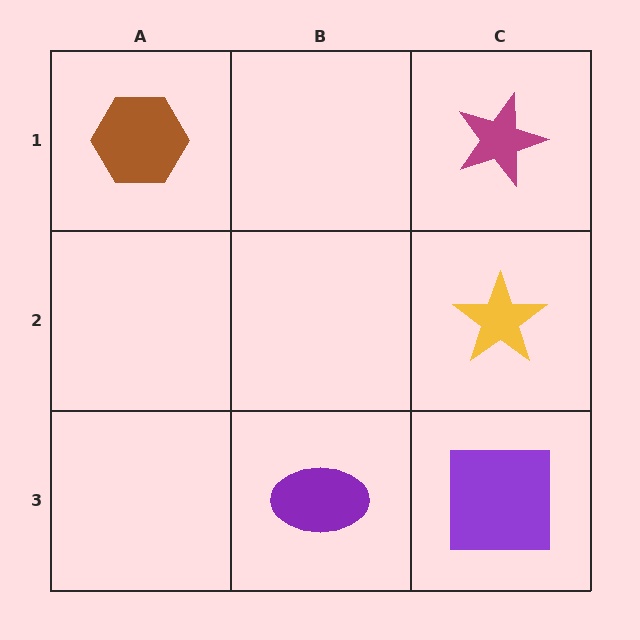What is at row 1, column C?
A magenta star.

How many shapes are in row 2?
1 shape.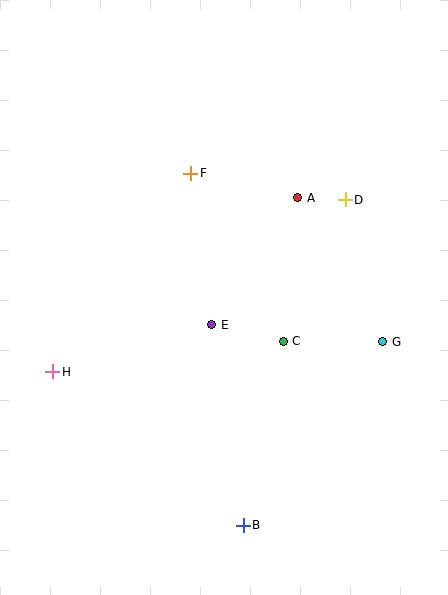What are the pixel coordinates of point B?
Point B is at (243, 525).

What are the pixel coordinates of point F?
Point F is at (191, 173).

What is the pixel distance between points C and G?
The distance between C and G is 100 pixels.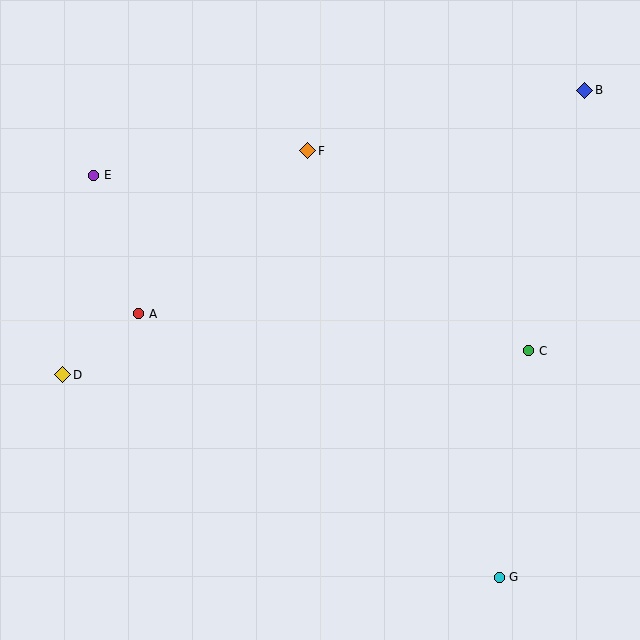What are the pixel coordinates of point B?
Point B is at (585, 90).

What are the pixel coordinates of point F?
Point F is at (308, 151).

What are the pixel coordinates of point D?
Point D is at (63, 375).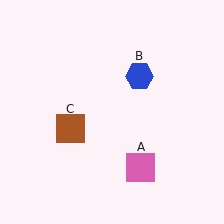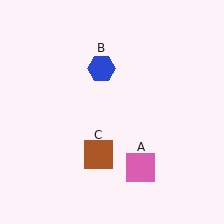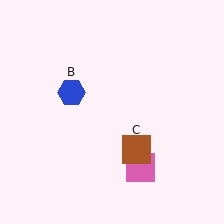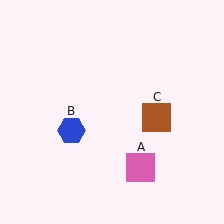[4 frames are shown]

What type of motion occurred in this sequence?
The blue hexagon (object B), brown square (object C) rotated counterclockwise around the center of the scene.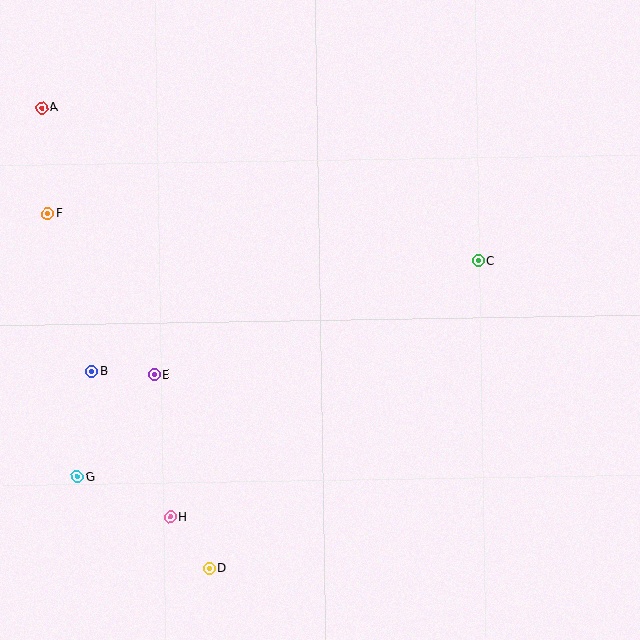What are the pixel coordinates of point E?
Point E is at (154, 374).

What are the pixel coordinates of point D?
Point D is at (209, 568).